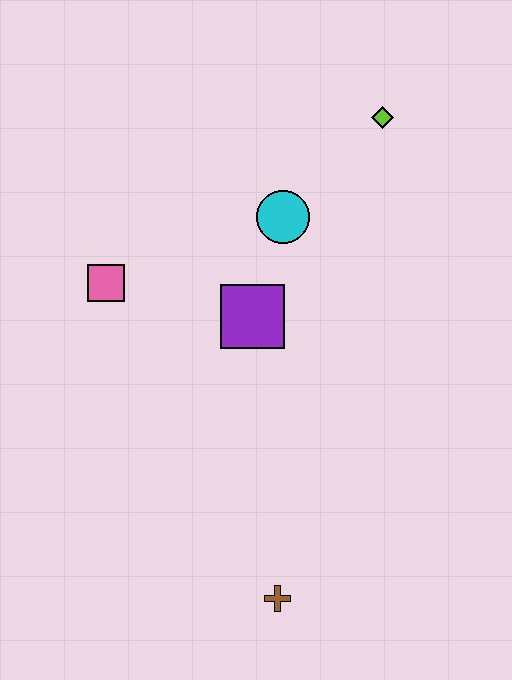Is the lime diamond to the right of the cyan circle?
Yes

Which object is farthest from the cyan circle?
The brown cross is farthest from the cyan circle.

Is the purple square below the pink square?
Yes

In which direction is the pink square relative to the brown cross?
The pink square is above the brown cross.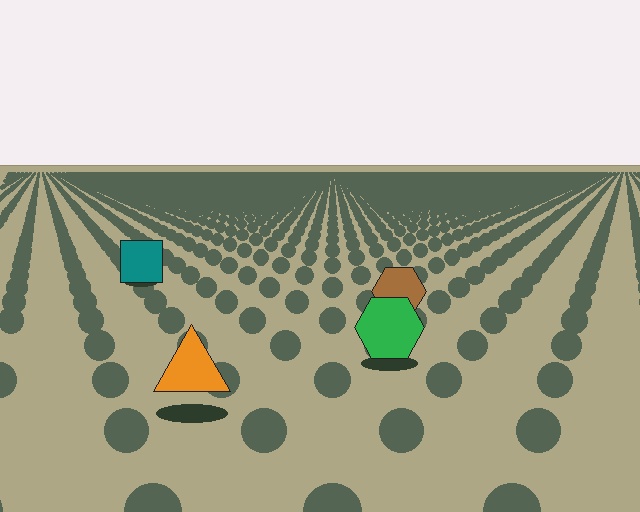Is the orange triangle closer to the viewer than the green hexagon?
Yes. The orange triangle is closer — you can tell from the texture gradient: the ground texture is coarser near it.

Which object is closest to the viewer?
The orange triangle is closest. The texture marks near it are larger and more spread out.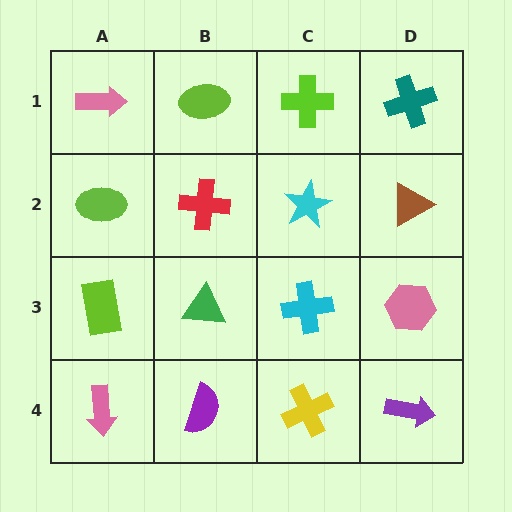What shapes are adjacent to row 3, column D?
A brown triangle (row 2, column D), a purple arrow (row 4, column D), a cyan cross (row 3, column C).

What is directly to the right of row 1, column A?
A lime ellipse.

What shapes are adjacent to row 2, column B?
A lime ellipse (row 1, column B), a green triangle (row 3, column B), a lime ellipse (row 2, column A), a cyan star (row 2, column C).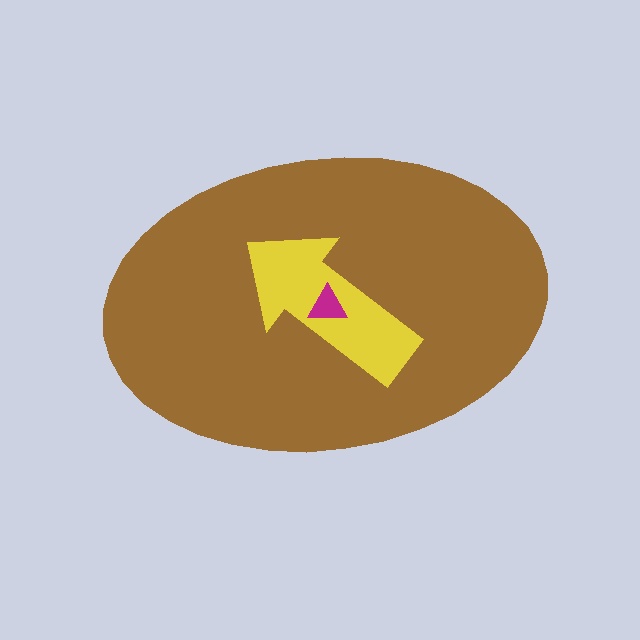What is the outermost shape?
The brown ellipse.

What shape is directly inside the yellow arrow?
The magenta triangle.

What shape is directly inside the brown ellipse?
The yellow arrow.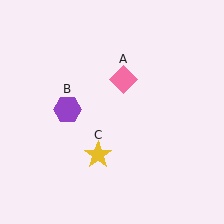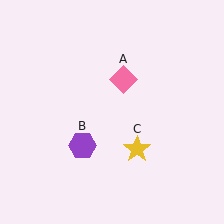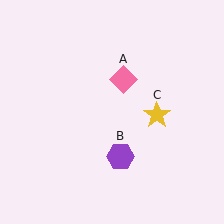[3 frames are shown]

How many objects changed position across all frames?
2 objects changed position: purple hexagon (object B), yellow star (object C).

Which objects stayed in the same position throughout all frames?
Pink diamond (object A) remained stationary.